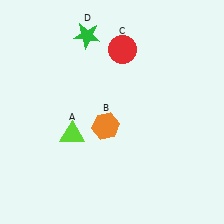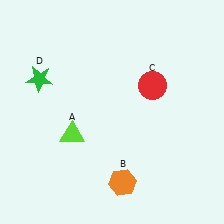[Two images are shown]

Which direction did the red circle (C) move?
The red circle (C) moved down.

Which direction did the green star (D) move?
The green star (D) moved left.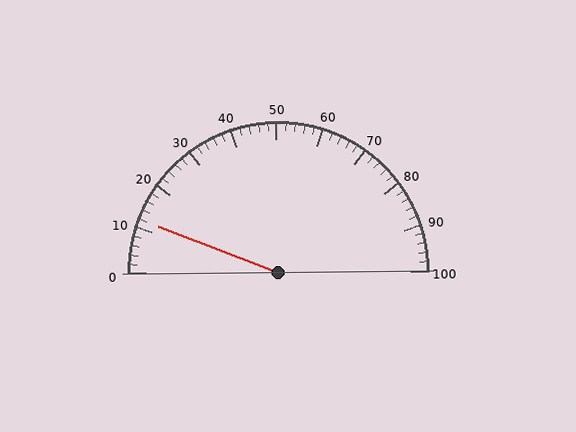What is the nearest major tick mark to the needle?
The nearest major tick mark is 10.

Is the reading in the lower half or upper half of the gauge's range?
The reading is in the lower half of the range (0 to 100).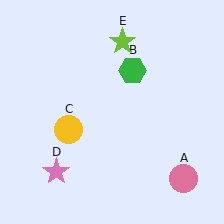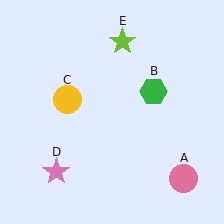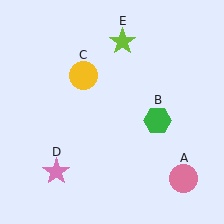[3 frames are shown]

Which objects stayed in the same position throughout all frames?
Pink circle (object A) and pink star (object D) and lime star (object E) remained stationary.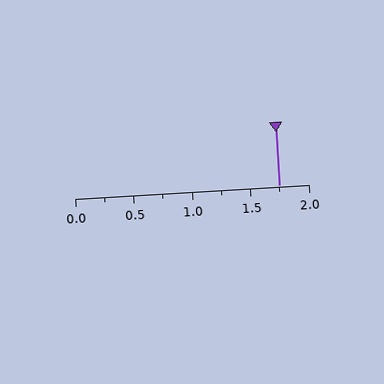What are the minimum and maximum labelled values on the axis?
The axis runs from 0.0 to 2.0.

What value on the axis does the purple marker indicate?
The marker indicates approximately 1.75.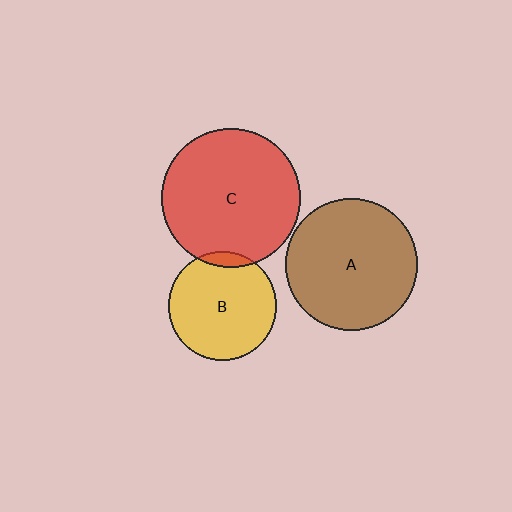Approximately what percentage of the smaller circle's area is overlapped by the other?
Approximately 5%.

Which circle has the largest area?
Circle C (red).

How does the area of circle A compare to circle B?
Approximately 1.5 times.